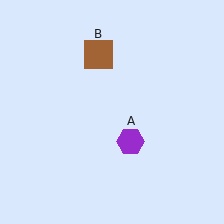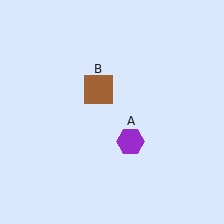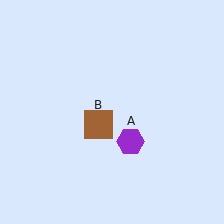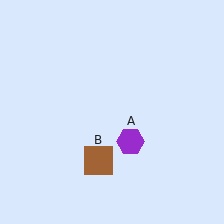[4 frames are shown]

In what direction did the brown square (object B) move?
The brown square (object B) moved down.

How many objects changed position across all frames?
1 object changed position: brown square (object B).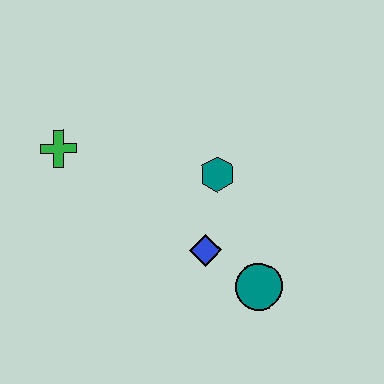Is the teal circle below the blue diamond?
Yes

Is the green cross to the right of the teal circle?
No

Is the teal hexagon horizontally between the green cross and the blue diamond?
No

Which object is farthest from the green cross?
The teal circle is farthest from the green cross.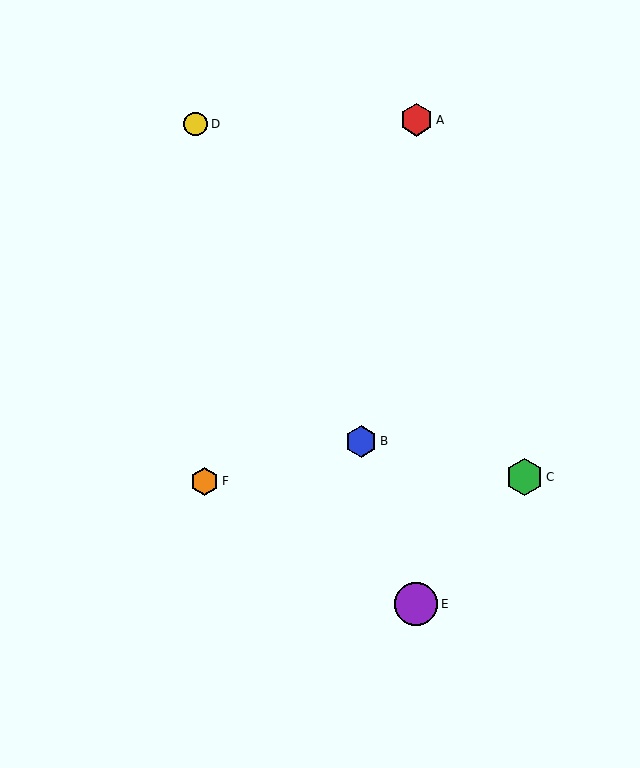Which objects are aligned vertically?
Objects A, E are aligned vertically.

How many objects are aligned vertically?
2 objects (A, E) are aligned vertically.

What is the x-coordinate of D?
Object D is at x≈196.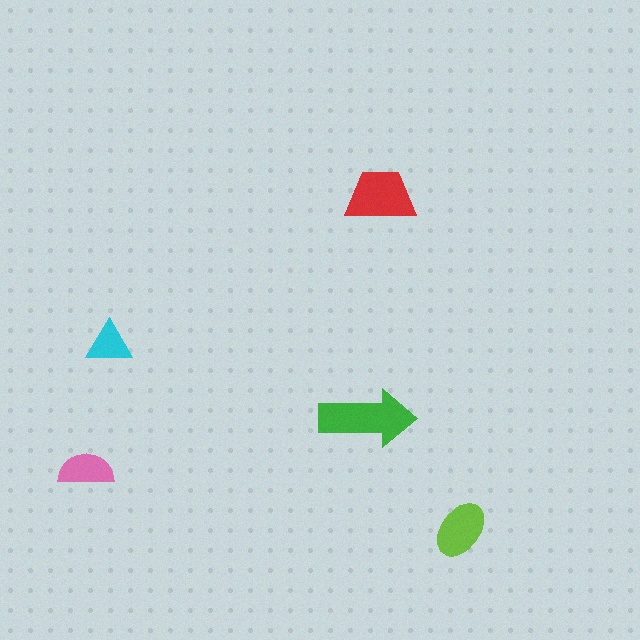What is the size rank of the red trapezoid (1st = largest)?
2nd.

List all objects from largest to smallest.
The green arrow, the red trapezoid, the lime ellipse, the pink semicircle, the cyan triangle.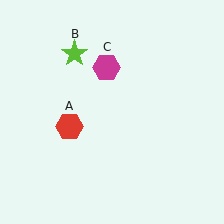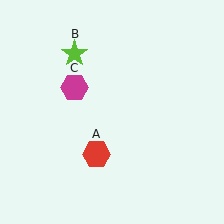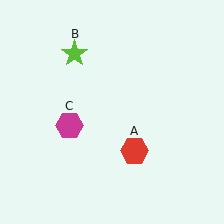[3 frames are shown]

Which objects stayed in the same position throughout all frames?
Lime star (object B) remained stationary.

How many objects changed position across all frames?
2 objects changed position: red hexagon (object A), magenta hexagon (object C).